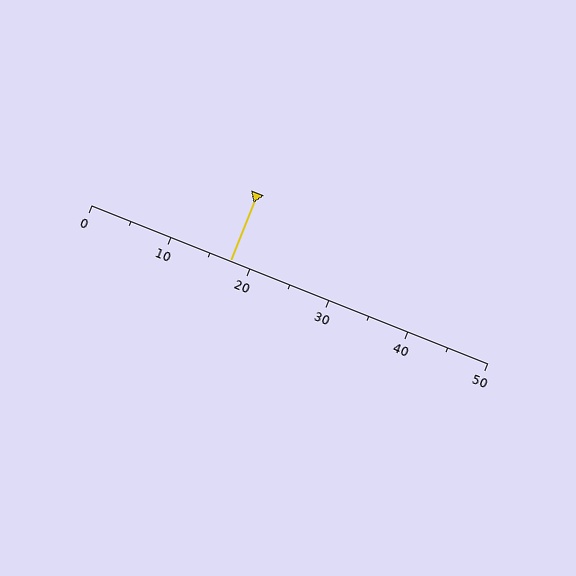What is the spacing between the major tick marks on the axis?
The major ticks are spaced 10 apart.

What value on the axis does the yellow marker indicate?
The marker indicates approximately 17.5.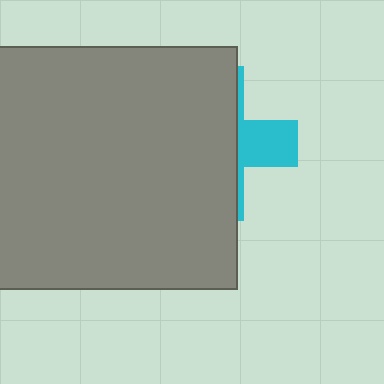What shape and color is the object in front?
The object in front is a gray rectangle.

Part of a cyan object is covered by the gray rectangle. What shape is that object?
It is a cross.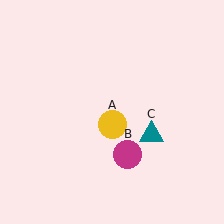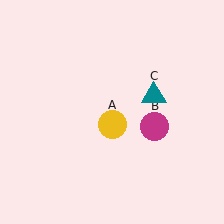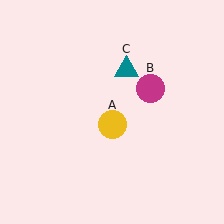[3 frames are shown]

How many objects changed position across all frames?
2 objects changed position: magenta circle (object B), teal triangle (object C).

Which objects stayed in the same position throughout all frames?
Yellow circle (object A) remained stationary.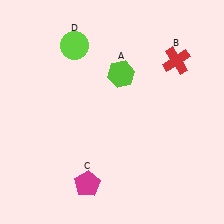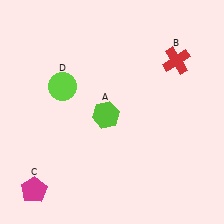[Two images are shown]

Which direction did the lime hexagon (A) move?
The lime hexagon (A) moved down.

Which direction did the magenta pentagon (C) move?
The magenta pentagon (C) moved left.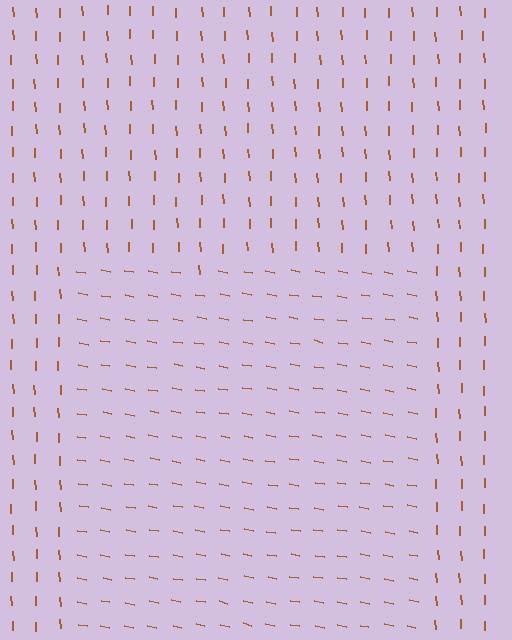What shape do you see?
I see a rectangle.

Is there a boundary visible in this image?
Yes, there is a texture boundary formed by a change in line orientation.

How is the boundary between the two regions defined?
The boundary is defined purely by a change in line orientation (approximately 76 degrees difference). All lines are the same color and thickness.